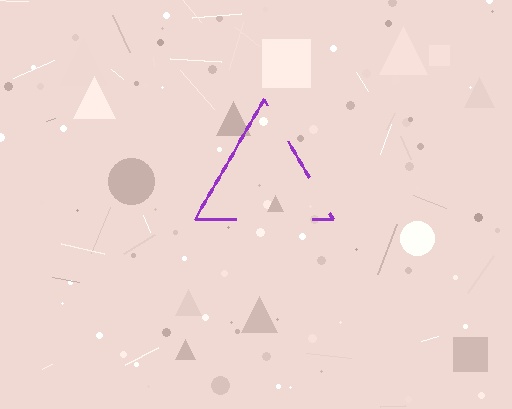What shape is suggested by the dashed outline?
The dashed outline suggests a triangle.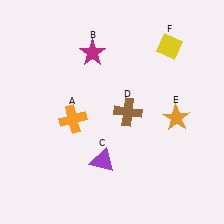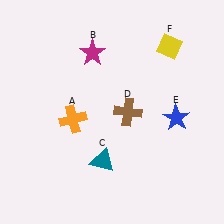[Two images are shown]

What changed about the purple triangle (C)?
In Image 1, C is purple. In Image 2, it changed to teal.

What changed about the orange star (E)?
In Image 1, E is orange. In Image 2, it changed to blue.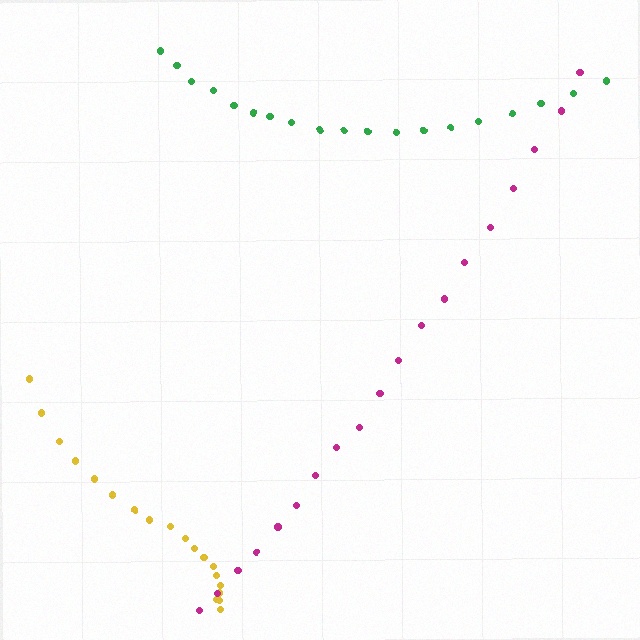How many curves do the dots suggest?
There are 3 distinct paths.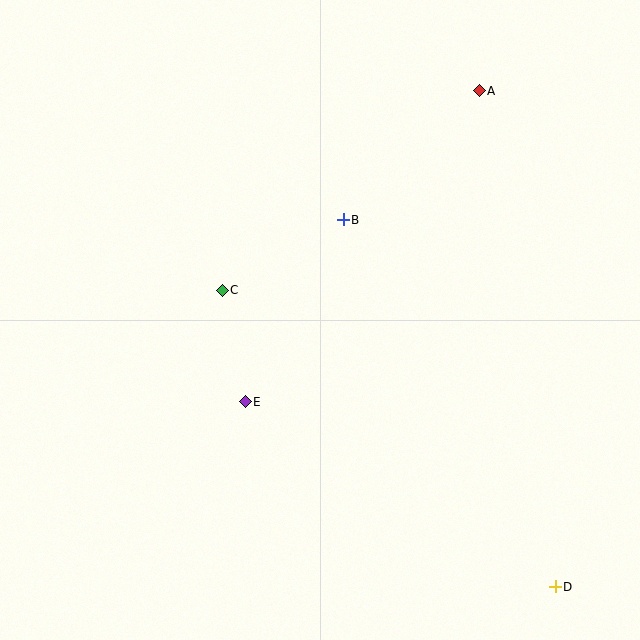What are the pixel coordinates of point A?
Point A is at (479, 91).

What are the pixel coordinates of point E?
Point E is at (245, 402).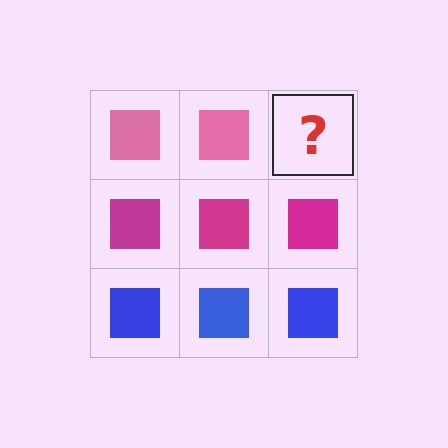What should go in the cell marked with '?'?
The missing cell should contain a pink square.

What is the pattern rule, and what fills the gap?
The rule is that each row has a consistent color. The gap should be filled with a pink square.